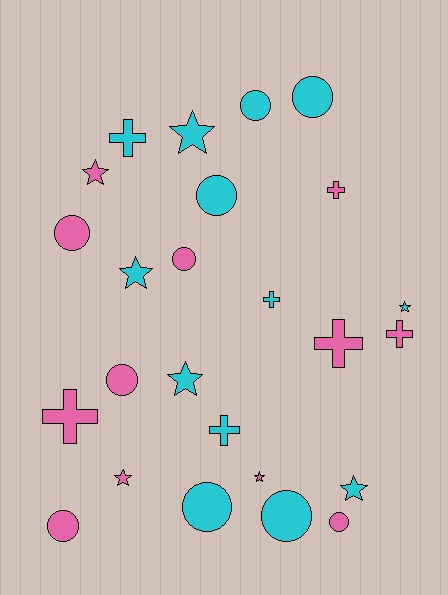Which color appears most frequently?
Cyan, with 13 objects.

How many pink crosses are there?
There are 4 pink crosses.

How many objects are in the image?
There are 25 objects.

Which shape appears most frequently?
Circle, with 10 objects.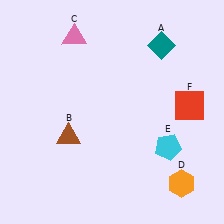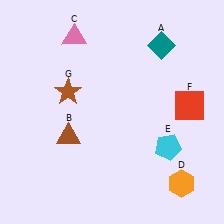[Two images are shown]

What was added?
A brown star (G) was added in Image 2.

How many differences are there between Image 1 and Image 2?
There is 1 difference between the two images.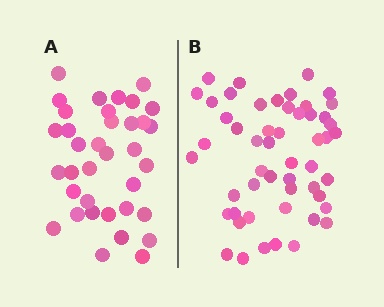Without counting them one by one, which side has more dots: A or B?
Region B (the right region) has more dots.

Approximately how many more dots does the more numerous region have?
Region B has approximately 15 more dots than region A.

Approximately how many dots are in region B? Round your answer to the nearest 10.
About 50 dots. (The exact count is 52, which rounds to 50.)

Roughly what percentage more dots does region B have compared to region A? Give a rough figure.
About 45% more.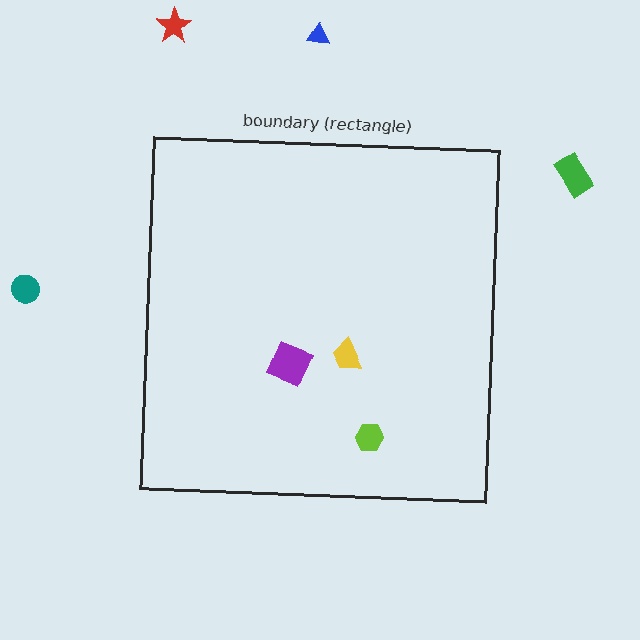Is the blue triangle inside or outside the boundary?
Outside.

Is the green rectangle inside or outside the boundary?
Outside.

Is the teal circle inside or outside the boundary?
Outside.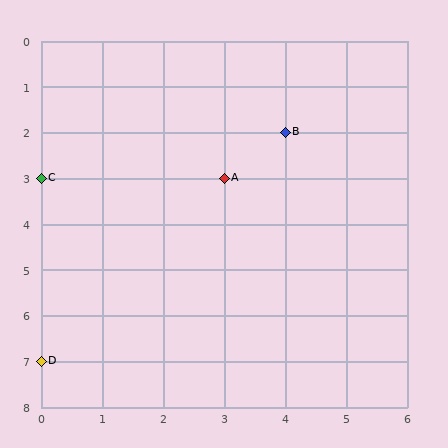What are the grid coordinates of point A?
Point A is at grid coordinates (3, 3).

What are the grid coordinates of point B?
Point B is at grid coordinates (4, 2).